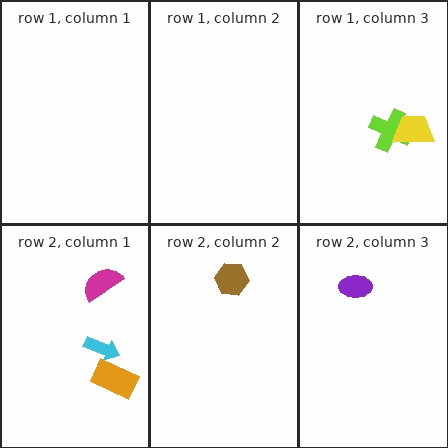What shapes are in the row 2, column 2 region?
The brown hexagon.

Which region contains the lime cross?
The row 1, column 3 region.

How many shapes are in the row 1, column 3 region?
2.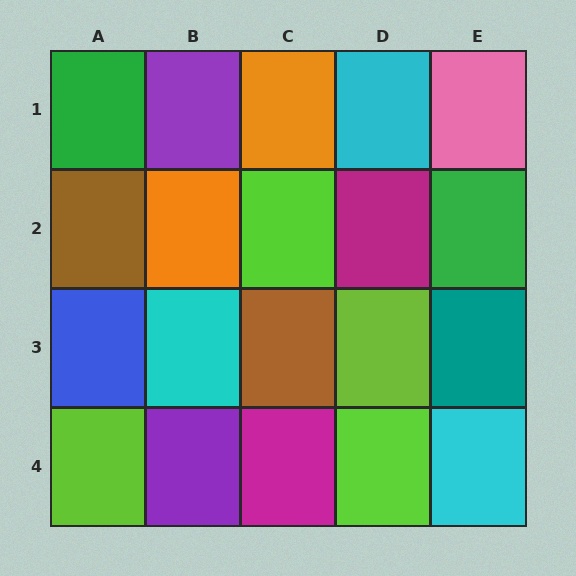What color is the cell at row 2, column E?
Green.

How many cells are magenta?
2 cells are magenta.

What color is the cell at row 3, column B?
Cyan.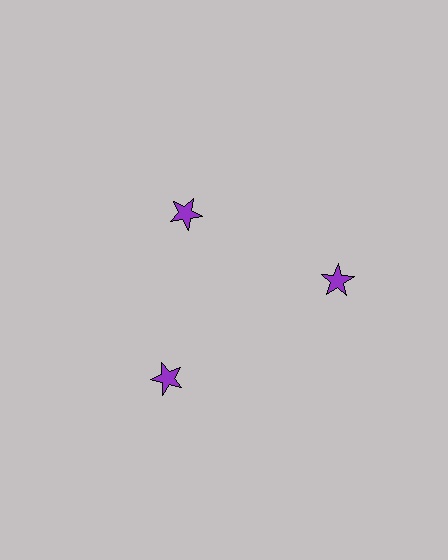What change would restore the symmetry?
The symmetry would be restored by moving it outward, back onto the ring so that all 3 stars sit at equal angles and equal distance from the center.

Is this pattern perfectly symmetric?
No. The 3 purple stars are arranged in a ring, but one element near the 11 o'clock position is pulled inward toward the center, breaking the 3-fold rotational symmetry.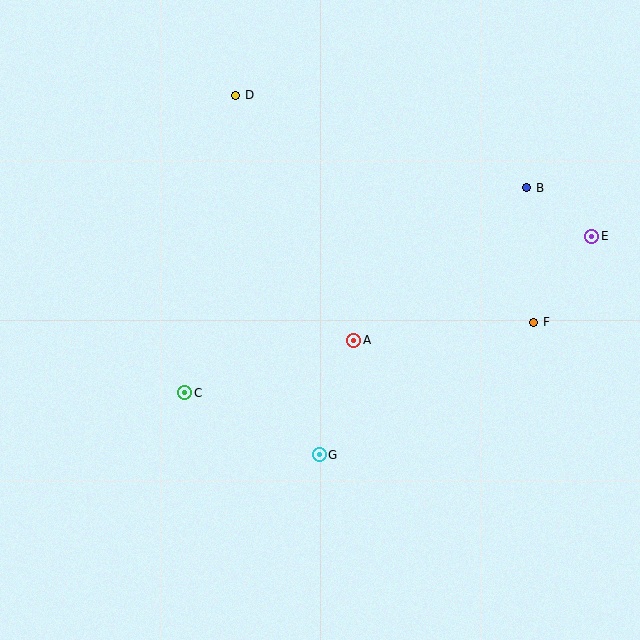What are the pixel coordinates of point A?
Point A is at (354, 340).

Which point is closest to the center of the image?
Point A at (354, 340) is closest to the center.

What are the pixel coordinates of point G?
Point G is at (319, 455).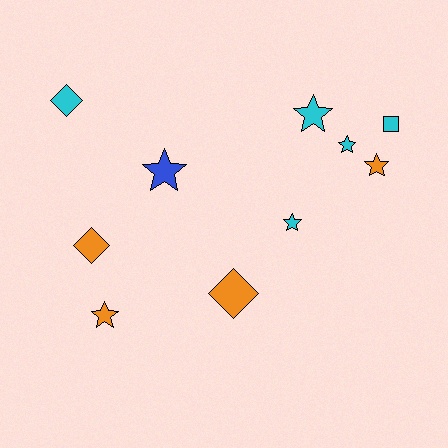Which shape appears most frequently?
Star, with 6 objects.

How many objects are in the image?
There are 10 objects.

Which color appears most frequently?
Cyan, with 5 objects.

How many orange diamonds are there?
There are 2 orange diamonds.